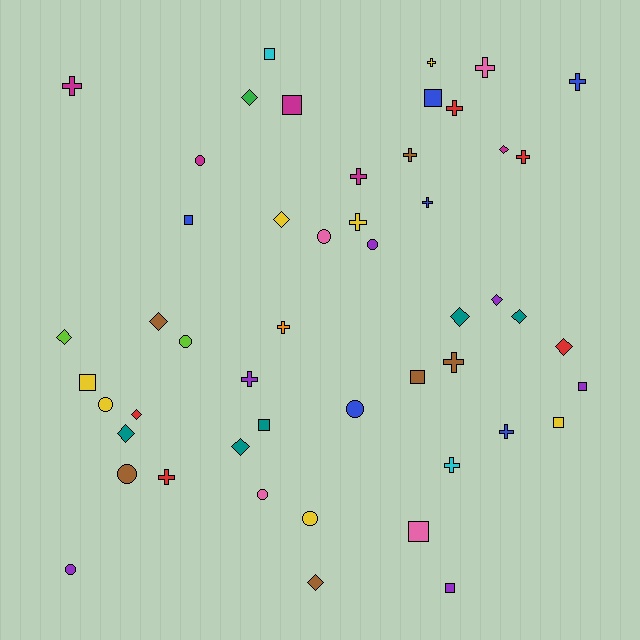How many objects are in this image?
There are 50 objects.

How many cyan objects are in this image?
There are 2 cyan objects.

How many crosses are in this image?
There are 16 crosses.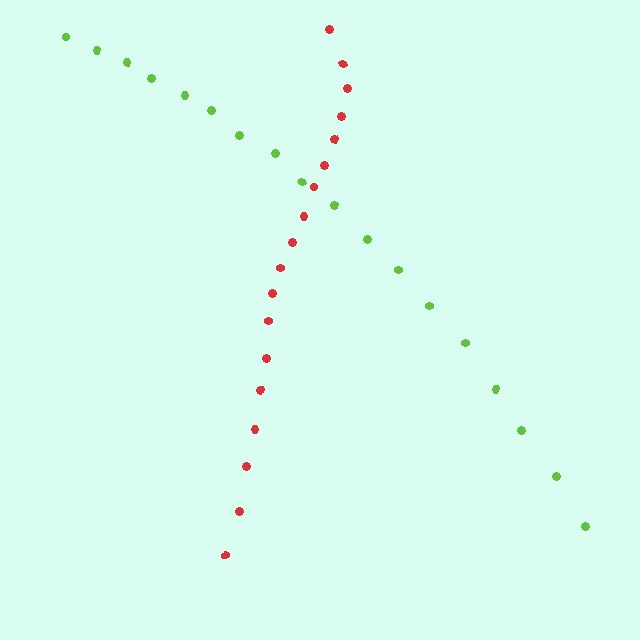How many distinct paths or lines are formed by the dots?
There are 2 distinct paths.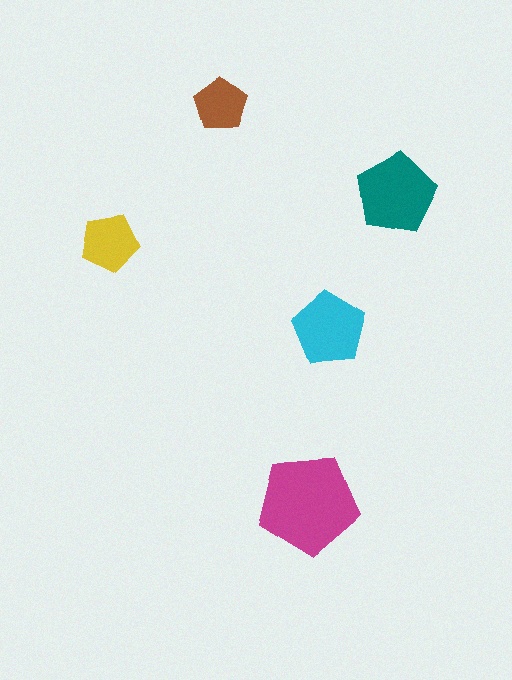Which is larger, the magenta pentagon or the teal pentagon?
The magenta one.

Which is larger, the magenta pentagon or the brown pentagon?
The magenta one.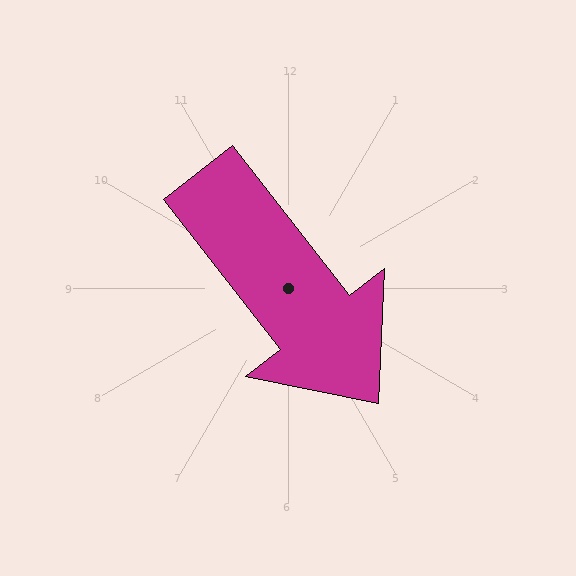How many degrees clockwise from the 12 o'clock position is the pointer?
Approximately 142 degrees.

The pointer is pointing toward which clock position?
Roughly 5 o'clock.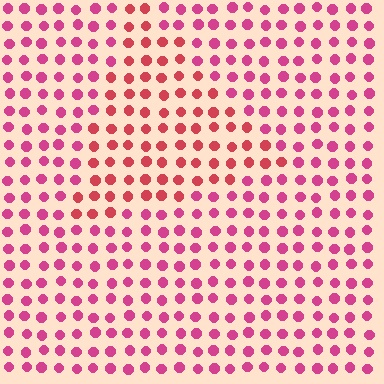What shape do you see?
I see a triangle.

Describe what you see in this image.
The image is filled with small magenta elements in a uniform arrangement. A triangle-shaped region is visible where the elements are tinted to a slightly different hue, forming a subtle color boundary.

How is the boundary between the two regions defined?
The boundary is defined purely by a slight shift in hue (about 24 degrees). Spacing, size, and orientation are identical on both sides.